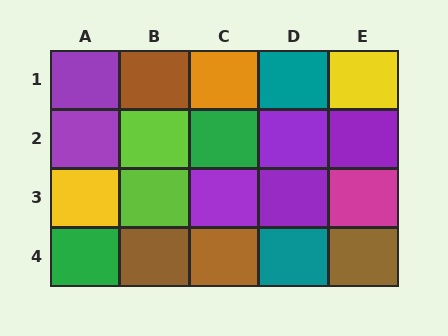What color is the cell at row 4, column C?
Brown.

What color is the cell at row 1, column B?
Brown.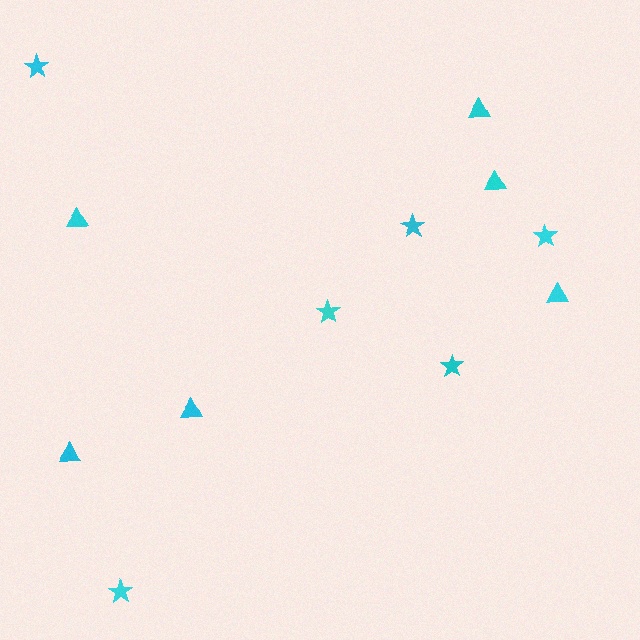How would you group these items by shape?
There are 2 groups: one group of triangles (6) and one group of stars (6).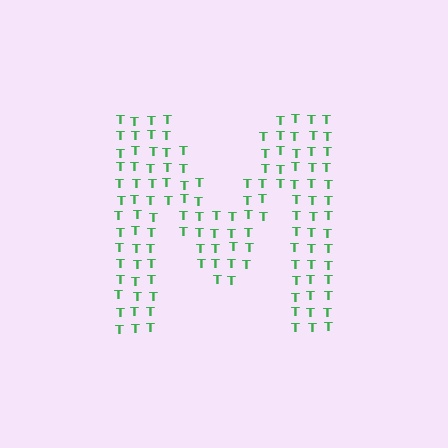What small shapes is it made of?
It is made of small letter T's.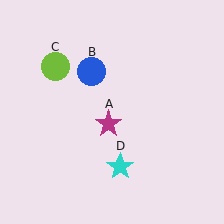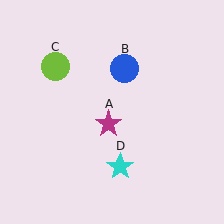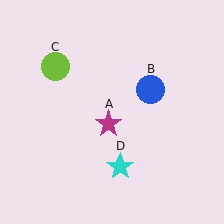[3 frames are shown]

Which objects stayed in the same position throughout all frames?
Magenta star (object A) and lime circle (object C) and cyan star (object D) remained stationary.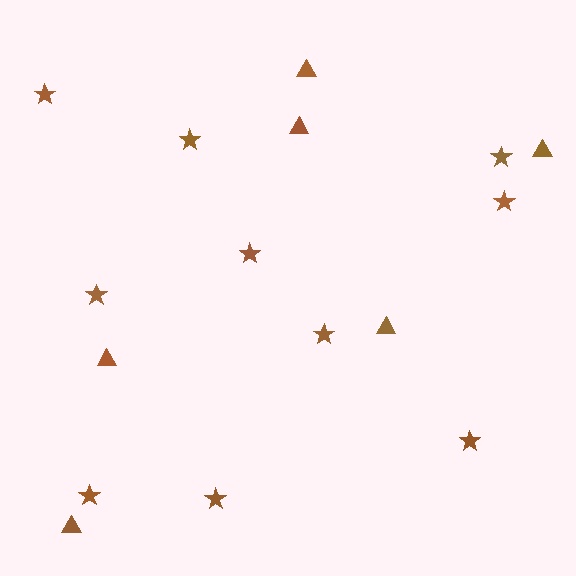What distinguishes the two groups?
There are 2 groups: one group of stars (10) and one group of triangles (6).